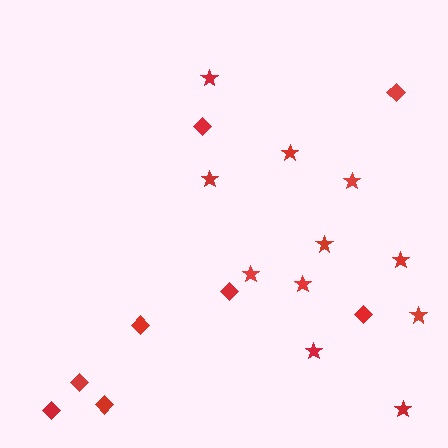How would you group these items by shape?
There are 2 groups: one group of diamonds (8) and one group of stars (11).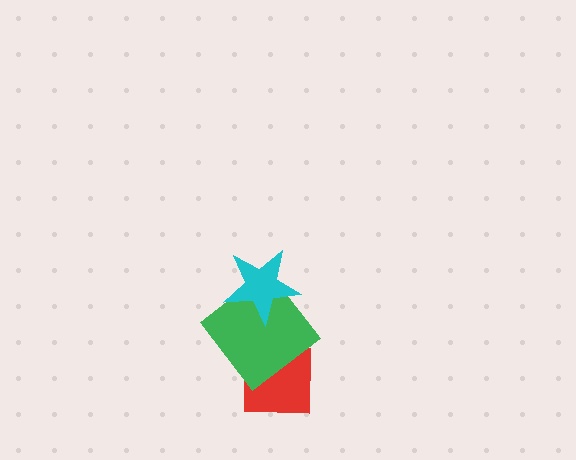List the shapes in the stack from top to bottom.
From top to bottom: the cyan star, the green diamond, the red square.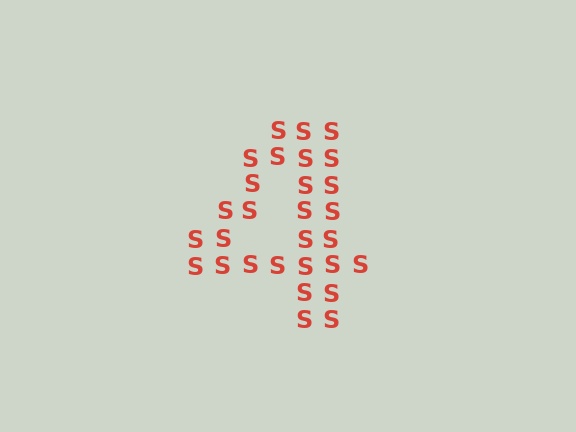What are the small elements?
The small elements are letter S's.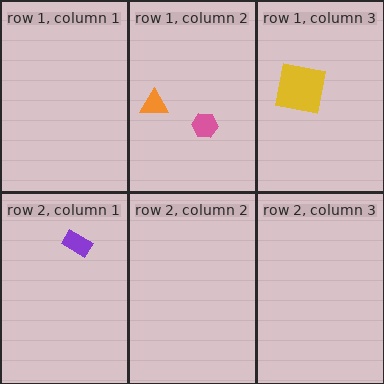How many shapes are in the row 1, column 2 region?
2.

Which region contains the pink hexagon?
The row 1, column 2 region.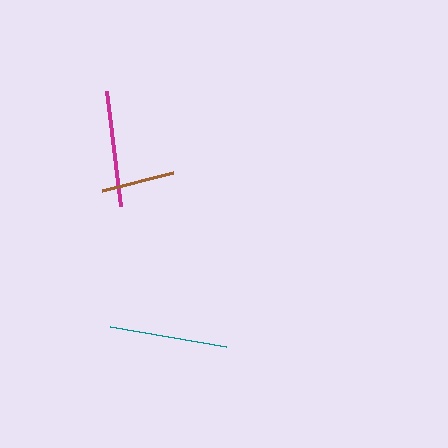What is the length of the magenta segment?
The magenta segment is approximately 115 pixels long.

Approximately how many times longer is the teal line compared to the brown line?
The teal line is approximately 1.6 times the length of the brown line.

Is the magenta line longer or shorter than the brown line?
The magenta line is longer than the brown line.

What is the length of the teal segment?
The teal segment is approximately 118 pixels long.